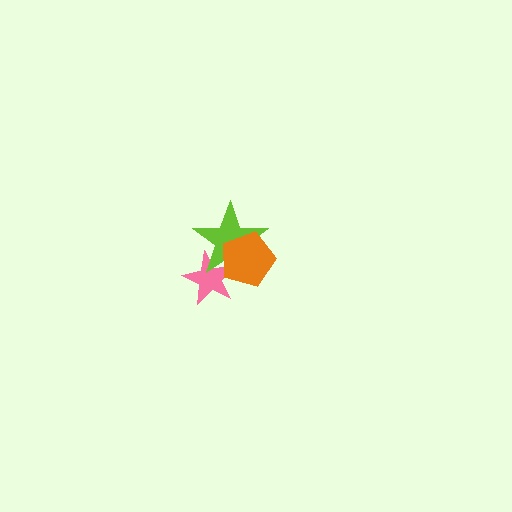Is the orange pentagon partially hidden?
No, no other shape covers it.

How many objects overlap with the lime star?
2 objects overlap with the lime star.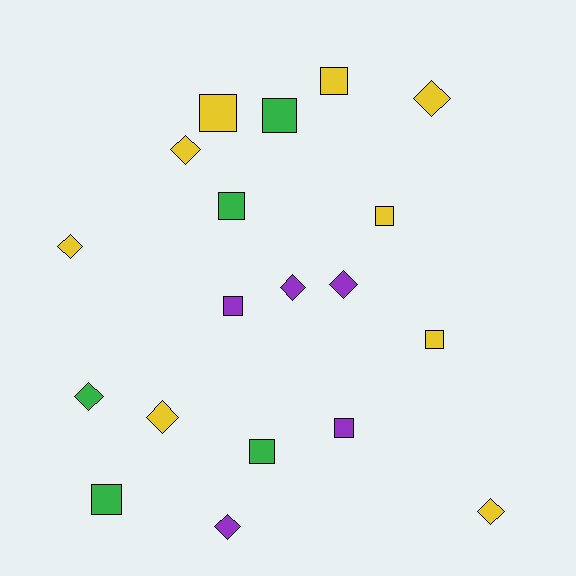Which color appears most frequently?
Yellow, with 9 objects.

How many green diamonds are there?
There is 1 green diamond.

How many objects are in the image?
There are 19 objects.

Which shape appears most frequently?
Square, with 10 objects.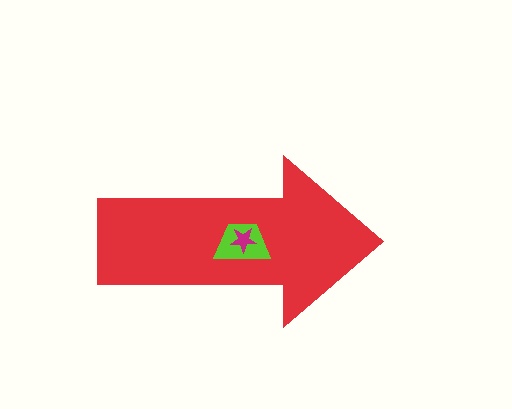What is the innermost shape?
The magenta star.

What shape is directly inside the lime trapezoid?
The magenta star.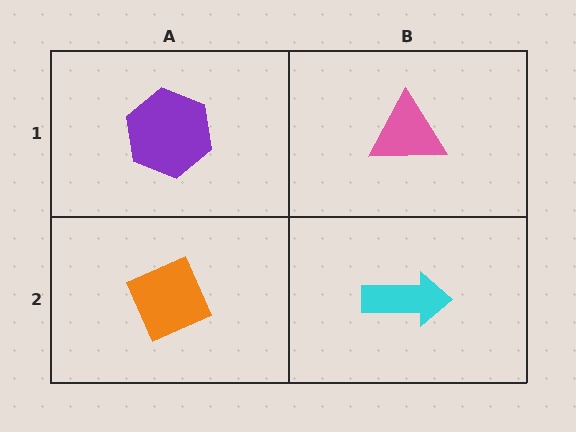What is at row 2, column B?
A cyan arrow.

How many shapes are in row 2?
2 shapes.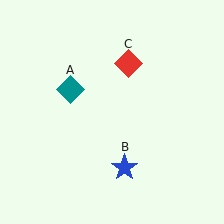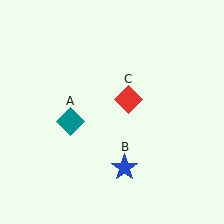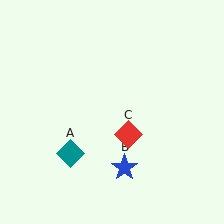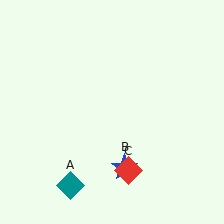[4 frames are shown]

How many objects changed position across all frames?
2 objects changed position: teal diamond (object A), red diamond (object C).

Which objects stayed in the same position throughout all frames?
Blue star (object B) remained stationary.